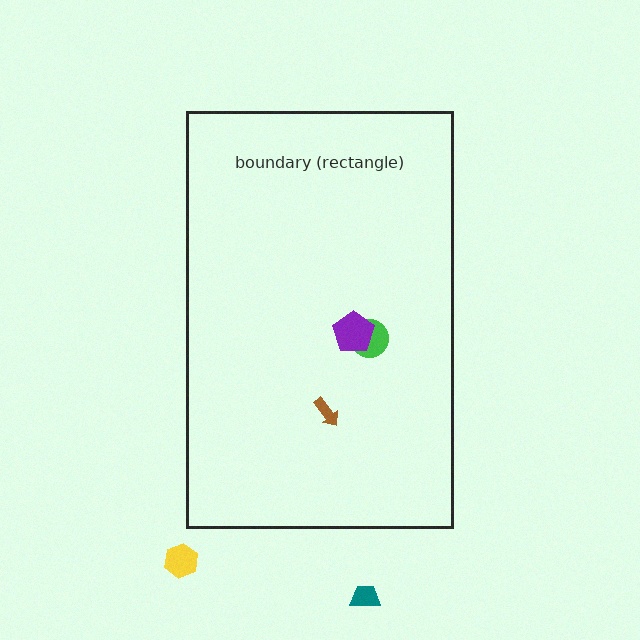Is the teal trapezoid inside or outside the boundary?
Outside.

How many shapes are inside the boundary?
3 inside, 2 outside.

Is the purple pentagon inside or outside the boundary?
Inside.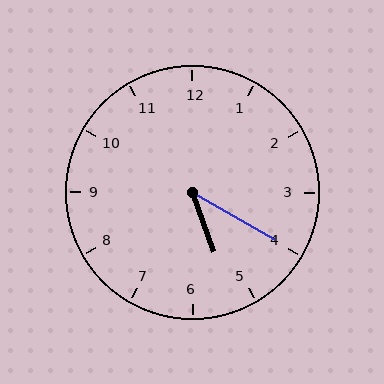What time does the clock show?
5:20.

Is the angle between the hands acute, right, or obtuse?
It is acute.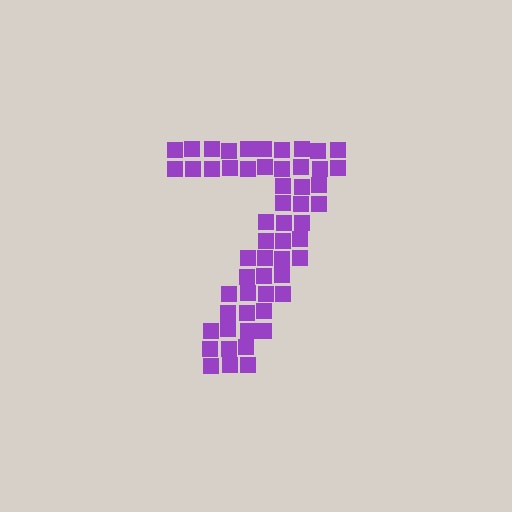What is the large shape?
The large shape is the digit 7.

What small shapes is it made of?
It is made of small squares.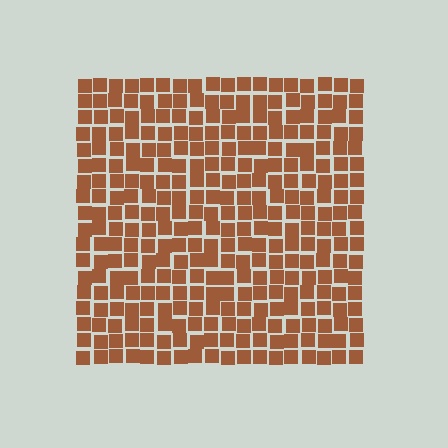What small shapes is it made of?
It is made of small squares.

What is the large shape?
The large shape is a square.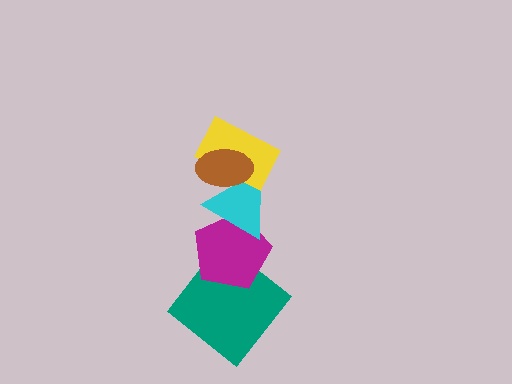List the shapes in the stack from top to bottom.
From top to bottom: the brown ellipse, the yellow rectangle, the cyan triangle, the magenta pentagon, the teal diamond.